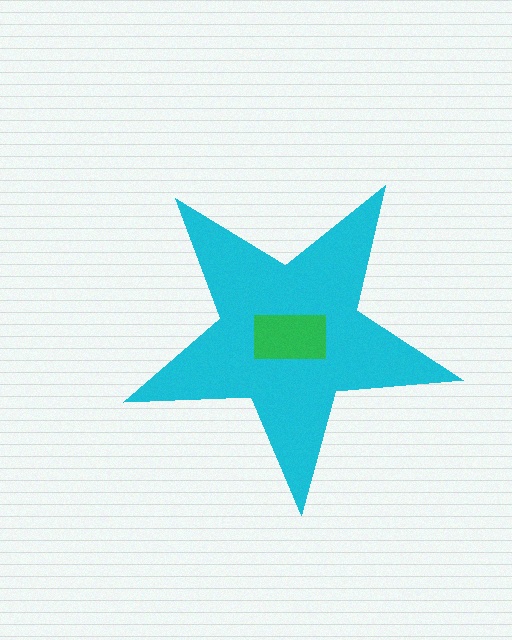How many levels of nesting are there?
2.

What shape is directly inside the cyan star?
The green rectangle.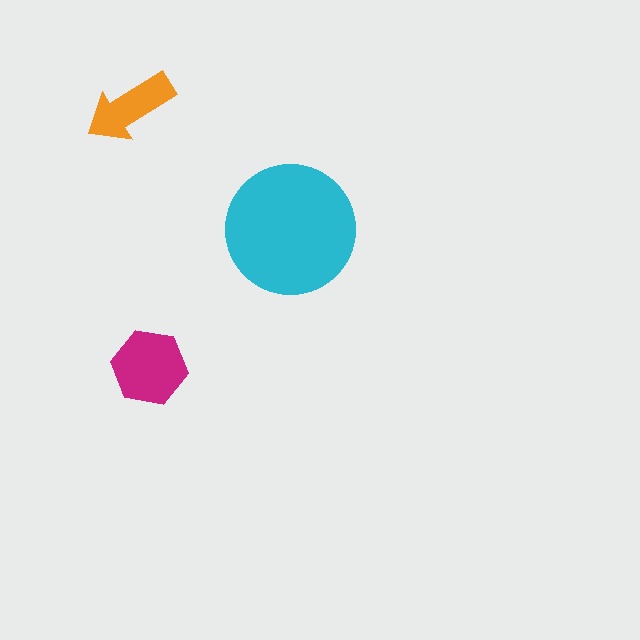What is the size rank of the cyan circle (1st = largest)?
1st.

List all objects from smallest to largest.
The orange arrow, the magenta hexagon, the cyan circle.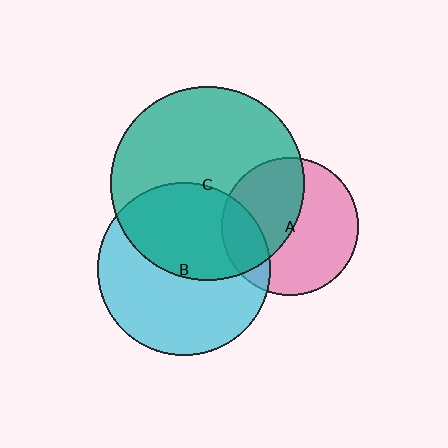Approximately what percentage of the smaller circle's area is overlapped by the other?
Approximately 45%.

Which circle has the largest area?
Circle C (teal).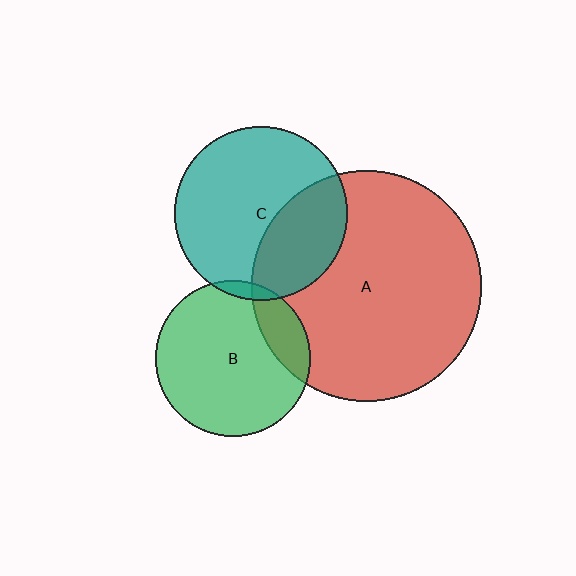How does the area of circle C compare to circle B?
Approximately 1.2 times.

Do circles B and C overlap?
Yes.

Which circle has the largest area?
Circle A (red).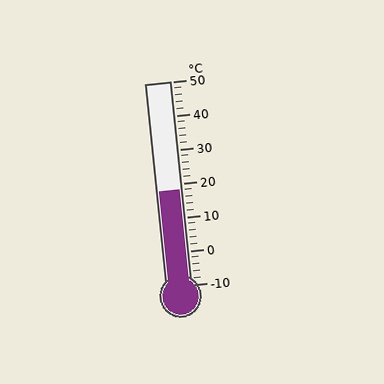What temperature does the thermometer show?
The thermometer shows approximately 18°C.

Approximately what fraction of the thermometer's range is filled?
The thermometer is filled to approximately 45% of its range.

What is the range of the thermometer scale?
The thermometer scale ranges from -10°C to 50°C.